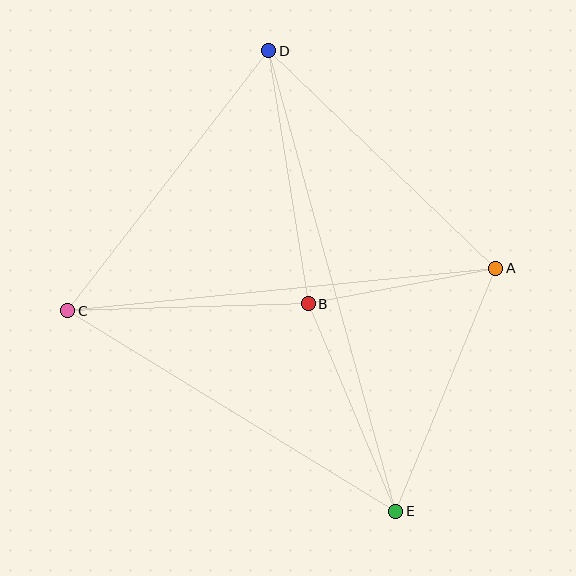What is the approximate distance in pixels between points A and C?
The distance between A and C is approximately 430 pixels.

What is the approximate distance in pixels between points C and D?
The distance between C and D is approximately 329 pixels.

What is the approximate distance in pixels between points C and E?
The distance between C and E is approximately 384 pixels.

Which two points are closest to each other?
Points A and B are closest to each other.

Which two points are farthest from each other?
Points D and E are farthest from each other.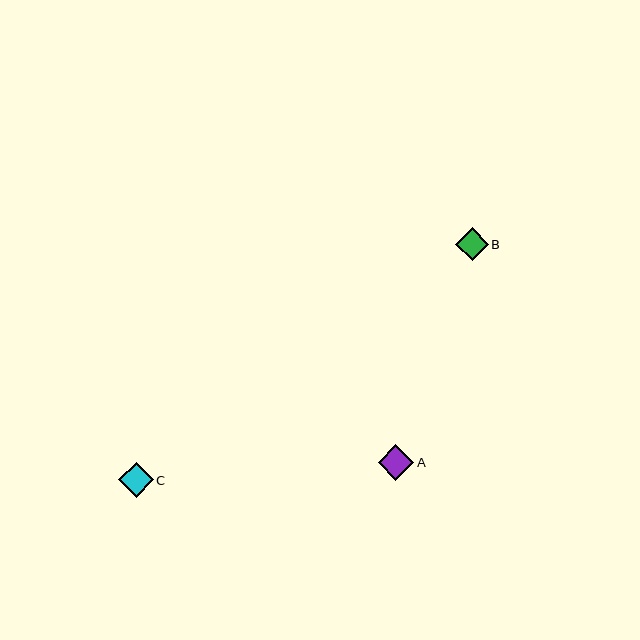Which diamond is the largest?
Diamond A is the largest with a size of approximately 36 pixels.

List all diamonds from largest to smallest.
From largest to smallest: A, C, B.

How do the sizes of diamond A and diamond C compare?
Diamond A and diamond C are approximately the same size.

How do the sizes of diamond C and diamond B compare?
Diamond C and diamond B are approximately the same size.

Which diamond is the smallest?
Diamond B is the smallest with a size of approximately 33 pixels.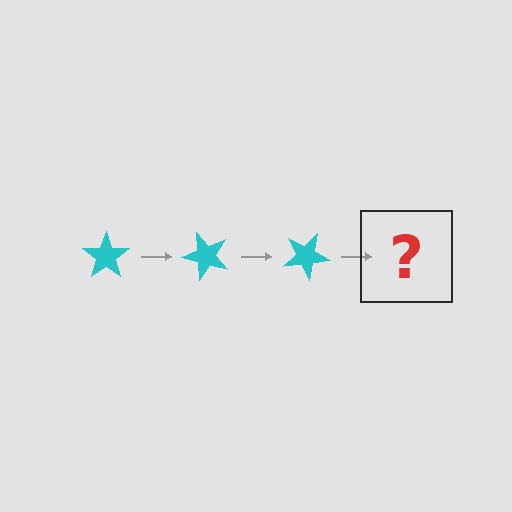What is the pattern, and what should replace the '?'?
The pattern is that the star rotates 50 degrees each step. The '?' should be a cyan star rotated 150 degrees.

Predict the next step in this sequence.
The next step is a cyan star rotated 150 degrees.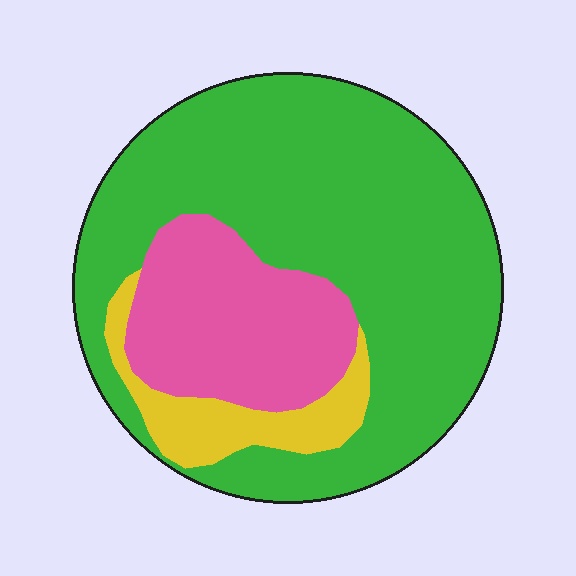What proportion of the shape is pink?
Pink takes up about one fifth (1/5) of the shape.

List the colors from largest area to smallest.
From largest to smallest: green, pink, yellow.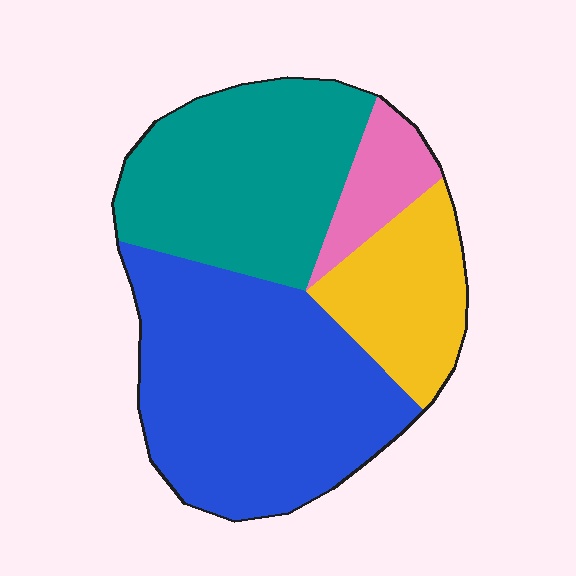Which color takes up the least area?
Pink, at roughly 10%.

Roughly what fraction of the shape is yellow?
Yellow takes up about one sixth (1/6) of the shape.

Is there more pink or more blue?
Blue.